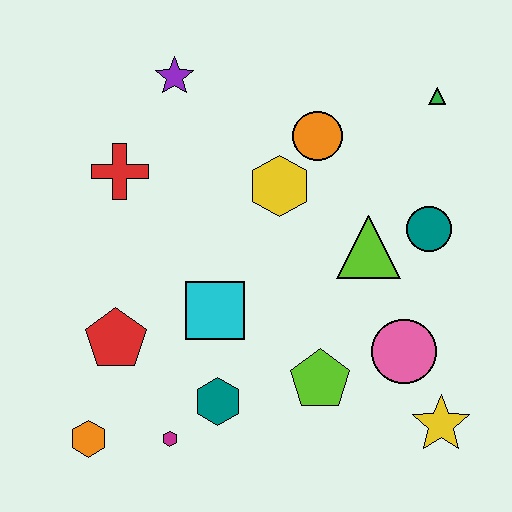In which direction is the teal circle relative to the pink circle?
The teal circle is above the pink circle.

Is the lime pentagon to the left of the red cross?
No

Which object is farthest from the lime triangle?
The orange hexagon is farthest from the lime triangle.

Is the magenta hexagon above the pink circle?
No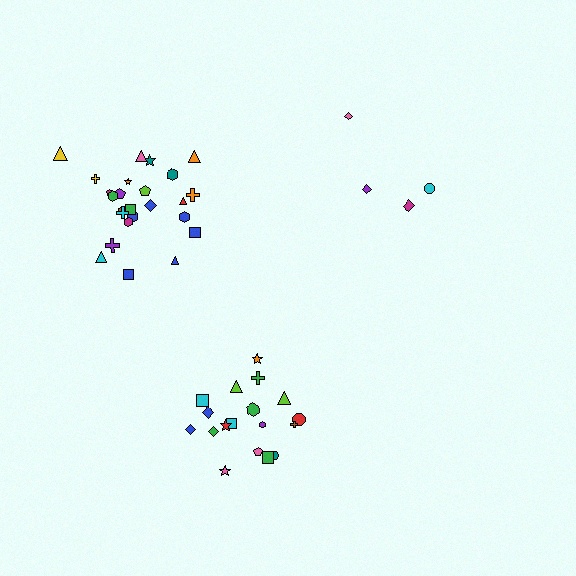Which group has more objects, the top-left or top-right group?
The top-left group.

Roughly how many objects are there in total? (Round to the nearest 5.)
Roughly 45 objects in total.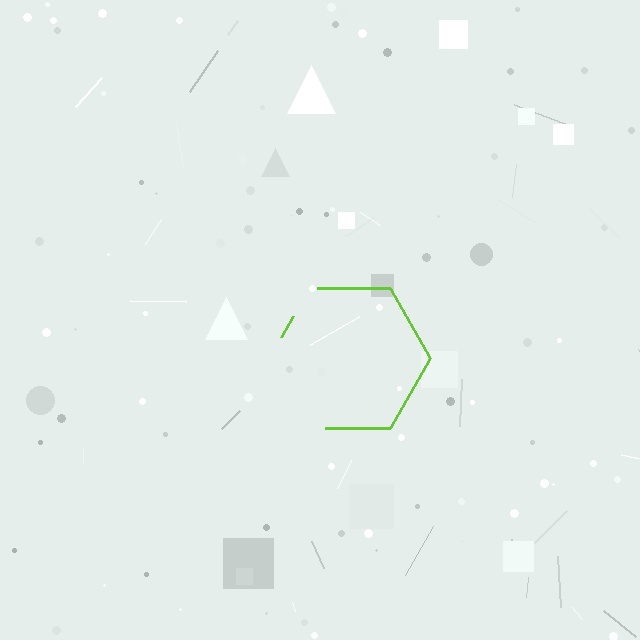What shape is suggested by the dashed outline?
The dashed outline suggests a hexagon.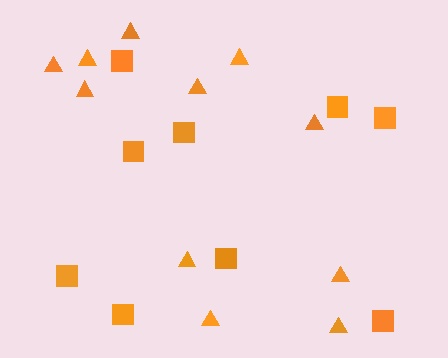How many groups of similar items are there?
There are 2 groups: one group of triangles (11) and one group of squares (9).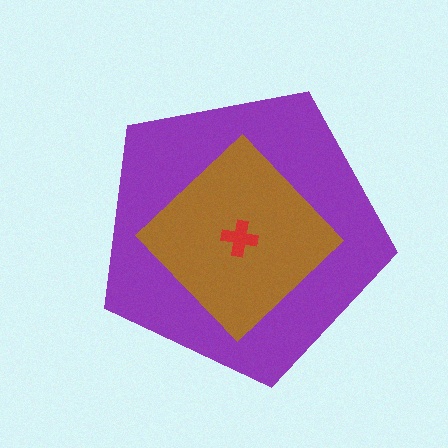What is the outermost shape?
The purple pentagon.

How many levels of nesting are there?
3.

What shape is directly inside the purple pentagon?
The brown diamond.